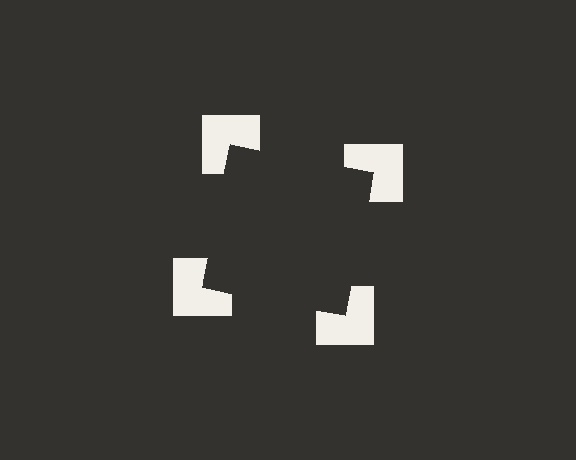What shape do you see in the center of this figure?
An illusory square — its edges are inferred from the aligned wedge cuts in the notched squares, not physically drawn.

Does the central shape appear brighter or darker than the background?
It typically appears slightly darker than the background, even though no actual brightness change is drawn.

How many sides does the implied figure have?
4 sides.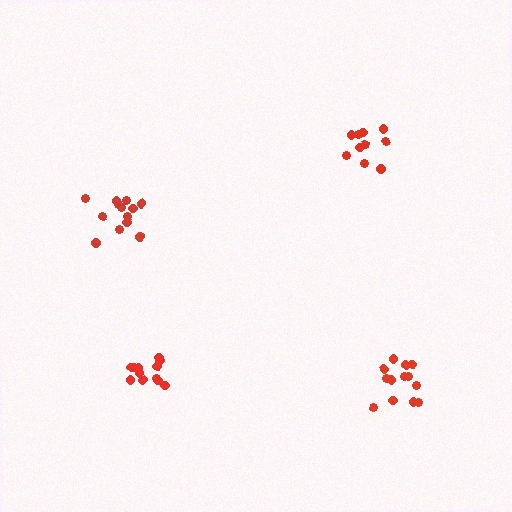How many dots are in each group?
Group 1: 10 dots, Group 2: 12 dots, Group 3: 13 dots, Group 4: 13 dots (48 total).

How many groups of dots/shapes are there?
There are 4 groups.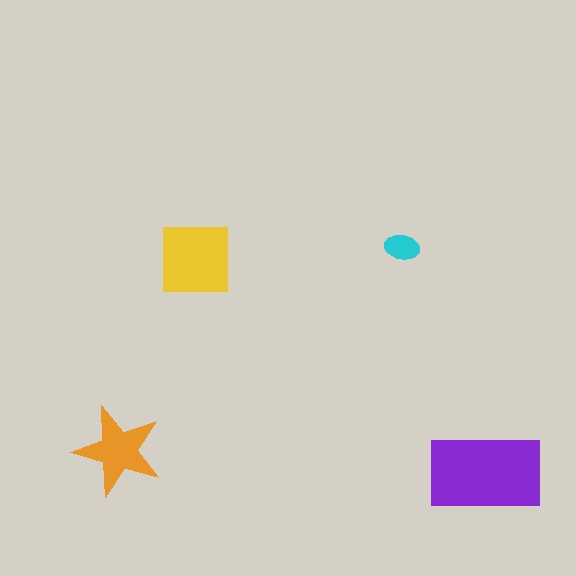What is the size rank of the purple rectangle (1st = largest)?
1st.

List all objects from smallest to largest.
The cyan ellipse, the orange star, the yellow square, the purple rectangle.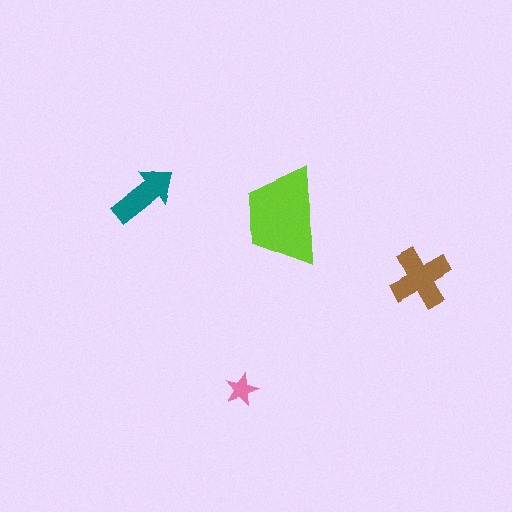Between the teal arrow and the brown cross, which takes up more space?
The brown cross.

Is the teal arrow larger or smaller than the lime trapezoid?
Smaller.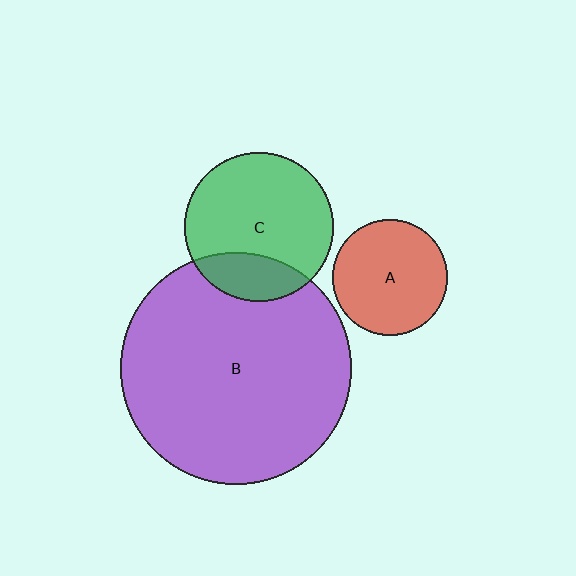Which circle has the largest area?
Circle B (purple).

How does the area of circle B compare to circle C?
Approximately 2.4 times.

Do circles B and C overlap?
Yes.